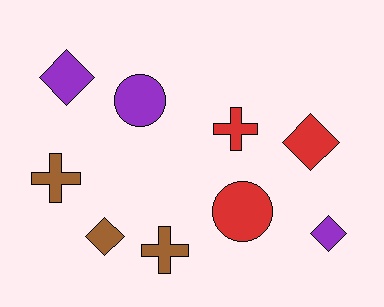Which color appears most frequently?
Brown, with 3 objects.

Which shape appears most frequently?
Diamond, with 4 objects.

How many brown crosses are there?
There are 2 brown crosses.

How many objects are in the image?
There are 9 objects.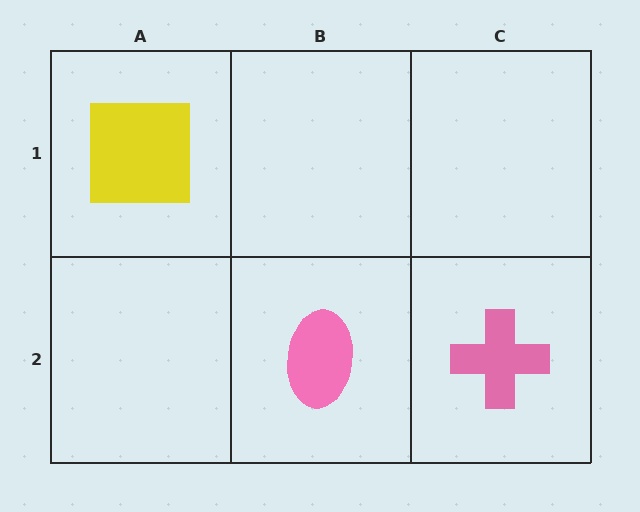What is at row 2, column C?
A pink cross.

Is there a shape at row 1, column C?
No, that cell is empty.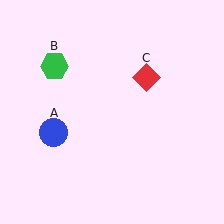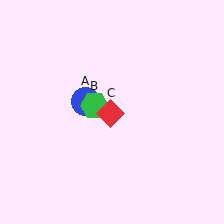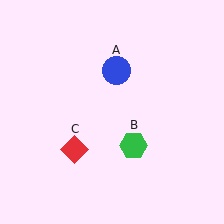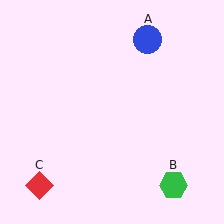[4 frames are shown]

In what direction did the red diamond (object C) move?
The red diamond (object C) moved down and to the left.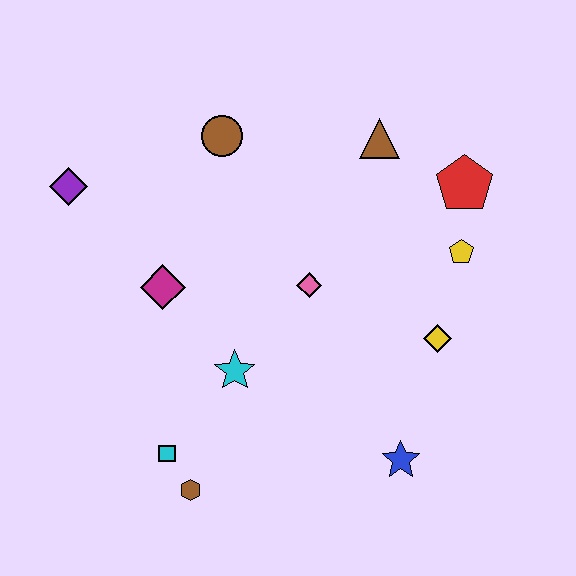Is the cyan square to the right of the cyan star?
No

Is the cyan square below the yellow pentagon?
Yes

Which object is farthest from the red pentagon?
The brown hexagon is farthest from the red pentagon.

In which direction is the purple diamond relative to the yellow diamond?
The purple diamond is to the left of the yellow diamond.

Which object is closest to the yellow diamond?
The yellow pentagon is closest to the yellow diamond.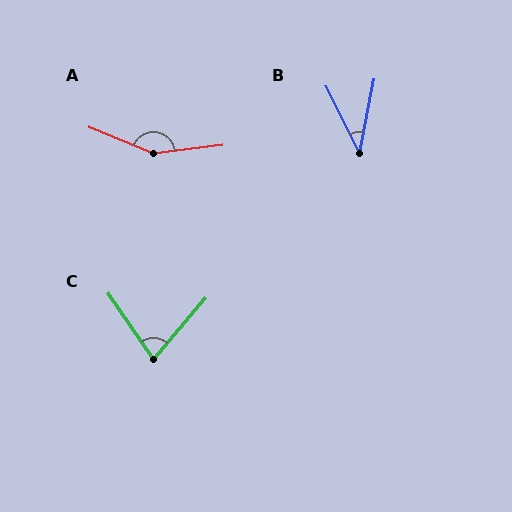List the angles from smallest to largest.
B (37°), C (75°), A (151°).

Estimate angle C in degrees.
Approximately 75 degrees.